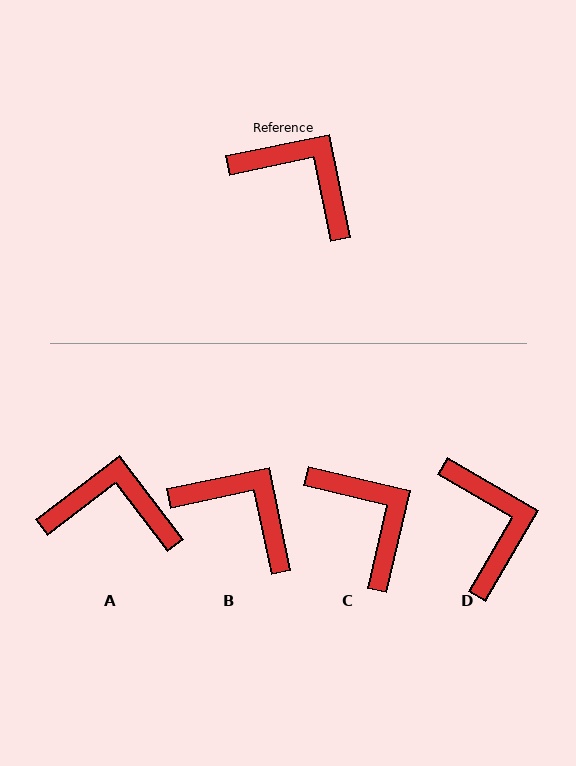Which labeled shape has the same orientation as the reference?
B.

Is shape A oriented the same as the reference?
No, it is off by about 26 degrees.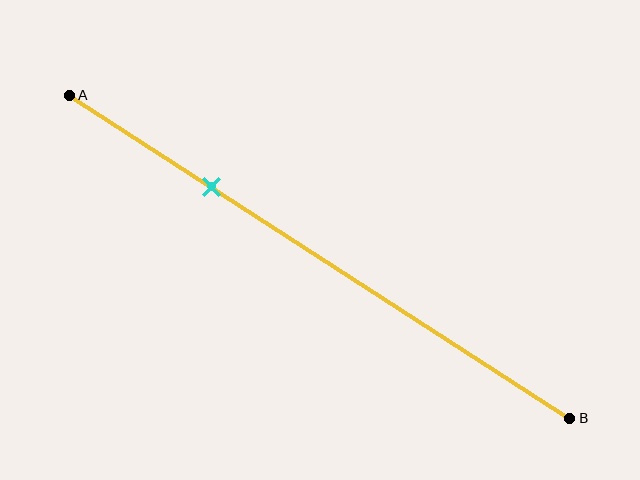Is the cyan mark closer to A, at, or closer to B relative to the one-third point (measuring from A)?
The cyan mark is closer to point A than the one-third point of segment AB.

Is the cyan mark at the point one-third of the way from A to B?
No, the mark is at about 30% from A, not at the 33% one-third point.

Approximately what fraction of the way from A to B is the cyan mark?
The cyan mark is approximately 30% of the way from A to B.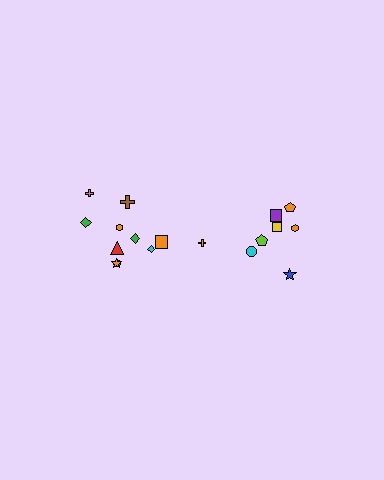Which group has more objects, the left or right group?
The left group.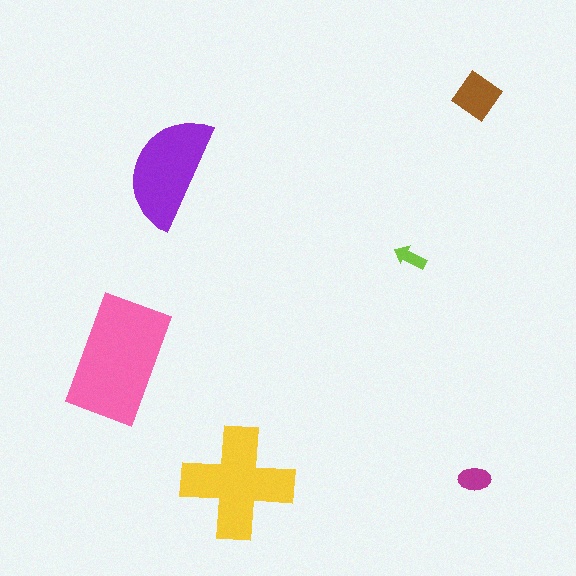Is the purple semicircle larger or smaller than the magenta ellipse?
Larger.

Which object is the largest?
The pink rectangle.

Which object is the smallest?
The lime arrow.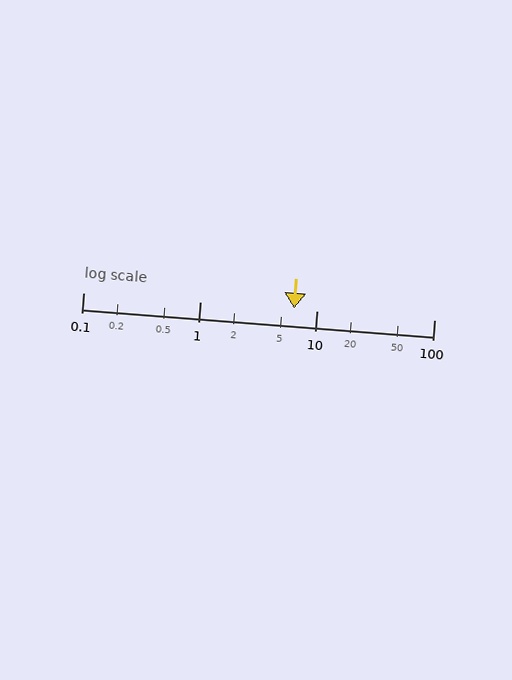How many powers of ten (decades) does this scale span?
The scale spans 3 decades, from 0.1 to 100.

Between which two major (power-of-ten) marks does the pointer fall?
The pointer is between 1 and 10.